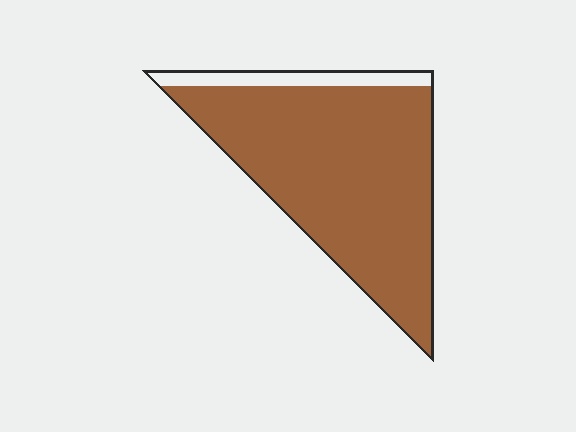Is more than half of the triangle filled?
Yes.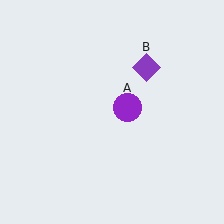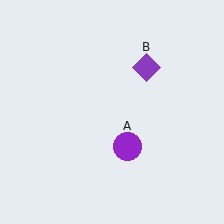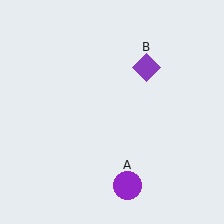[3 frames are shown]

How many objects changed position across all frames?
1 object changed position: purple circle (object A).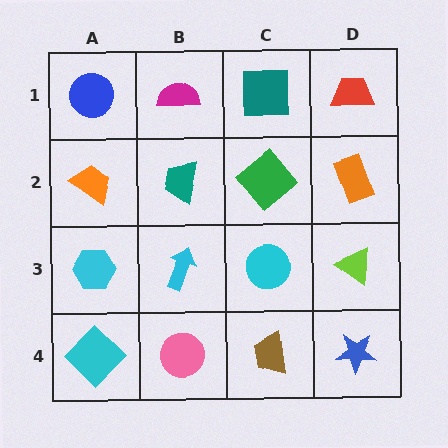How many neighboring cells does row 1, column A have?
2.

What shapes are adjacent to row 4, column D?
A lime triangle (row 3, column D), a brown trapezoid (row 4, column C).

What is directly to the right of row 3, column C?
A lime triangle.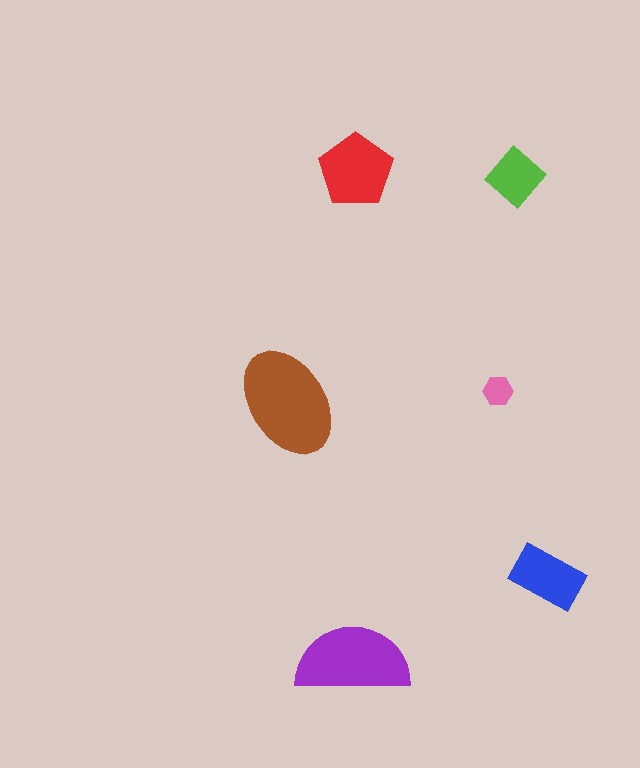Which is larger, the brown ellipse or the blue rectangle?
The brown ellipse.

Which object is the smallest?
The pink hexagon.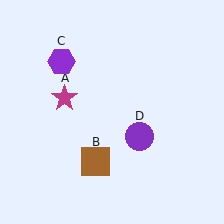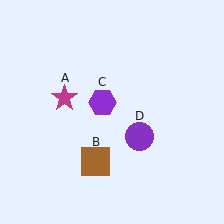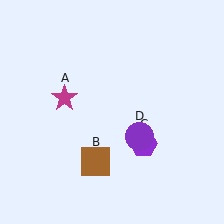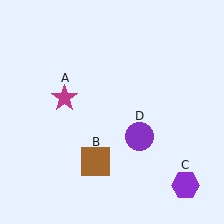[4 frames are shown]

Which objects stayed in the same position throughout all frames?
Magenta star (object A) and brown square (object B) and purple circle (object D) remained stationary.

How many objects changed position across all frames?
1 object changed position: purple hexagon (object C).